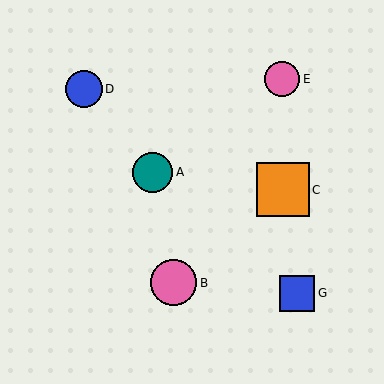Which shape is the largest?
The orange square (labeled C) is the largest.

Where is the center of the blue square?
The center of the blue square is at (297, 293).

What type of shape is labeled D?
Shape D is a blue circle.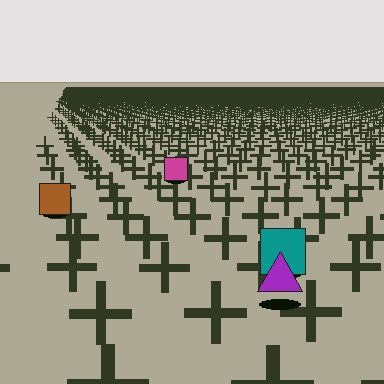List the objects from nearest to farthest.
From nearest to farthest: the purple triangle, the teal square, the brown square, the magenta square.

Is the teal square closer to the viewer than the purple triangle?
No. The purple triangle is closer — you can tell from the texture gradient: the ground texture is coarser near it.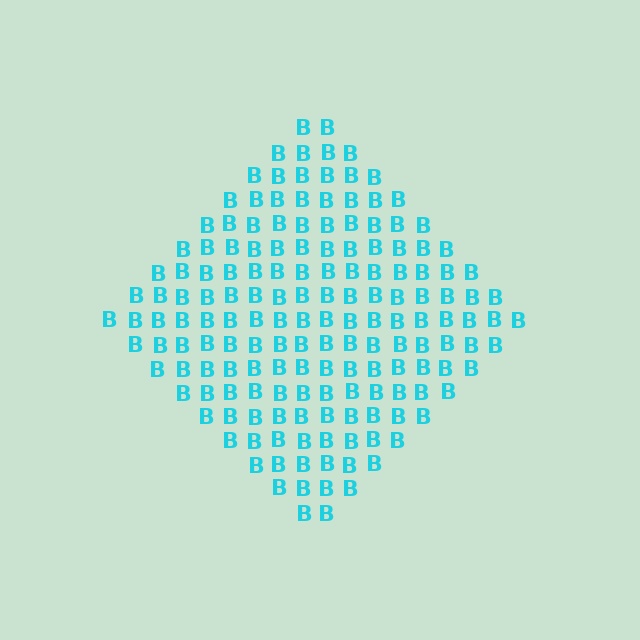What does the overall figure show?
The overall figure shows a diamond.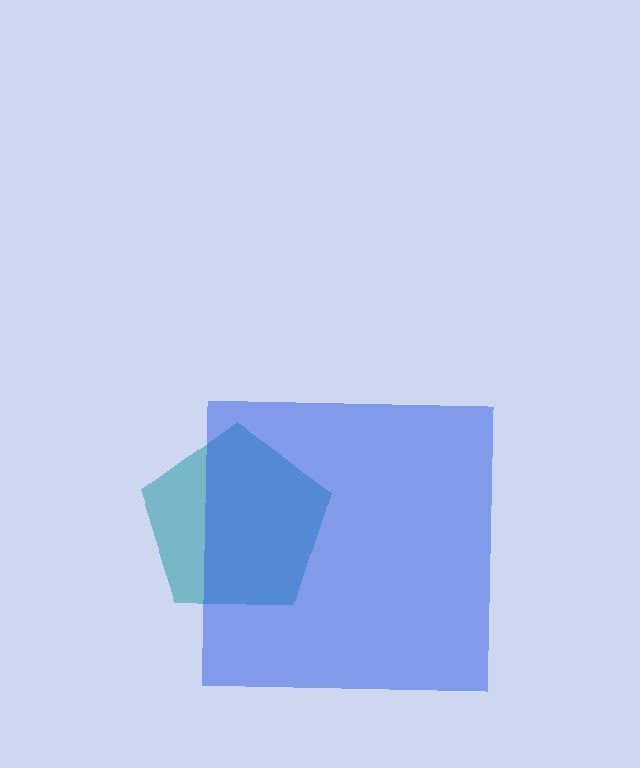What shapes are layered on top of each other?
The layered shapes are: a teal pentagon, a blue square.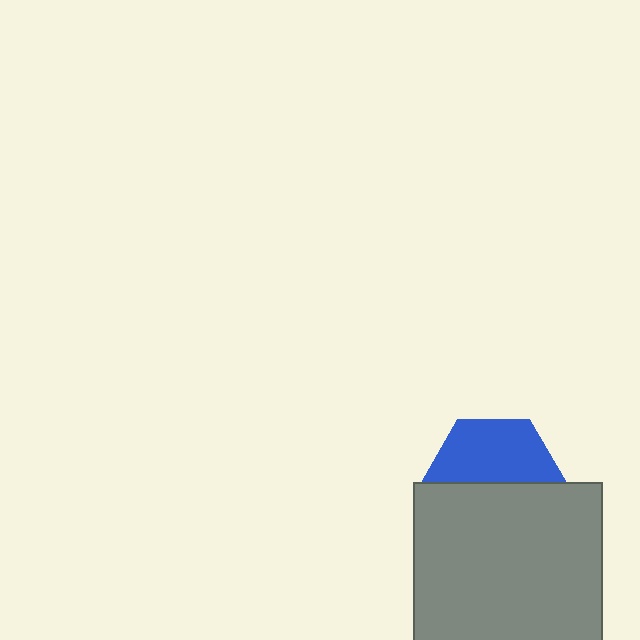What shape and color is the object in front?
The object in front is a gray rectangle.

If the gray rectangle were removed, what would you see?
You would see the complete blue hexagon.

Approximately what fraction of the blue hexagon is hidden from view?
Roughly 51% of the blue hexagon is hidden behind the gray rectangle.